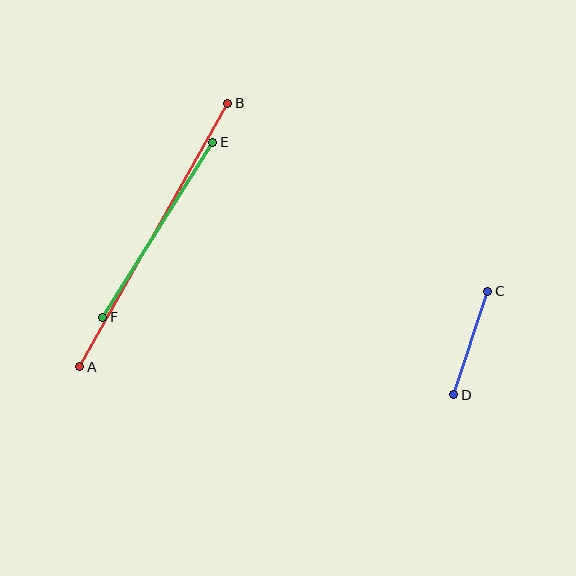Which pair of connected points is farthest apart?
Points A and B are farthest apart.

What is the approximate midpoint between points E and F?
The midpoint is at approximately (158, 230) pixels.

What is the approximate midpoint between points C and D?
The midpoint is at approximately (471, 343) pixels.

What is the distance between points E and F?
The distance is approximately 207 pixels.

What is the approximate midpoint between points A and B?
The midpoint is at approximately (154, 235) pixels.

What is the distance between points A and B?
The distance is approximately 303 pixels.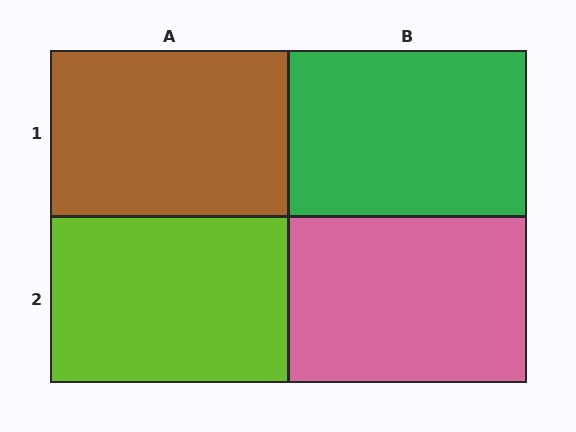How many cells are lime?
1 cell is lime.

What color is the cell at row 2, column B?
Pink.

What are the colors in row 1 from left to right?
Brown, green.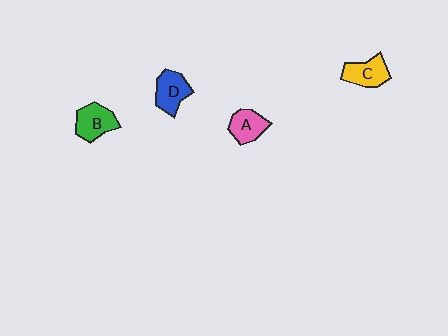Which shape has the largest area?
Shape B (green).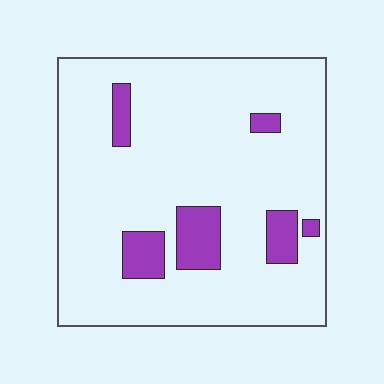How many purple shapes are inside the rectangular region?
6.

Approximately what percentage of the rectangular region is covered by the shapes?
Approximately 10%.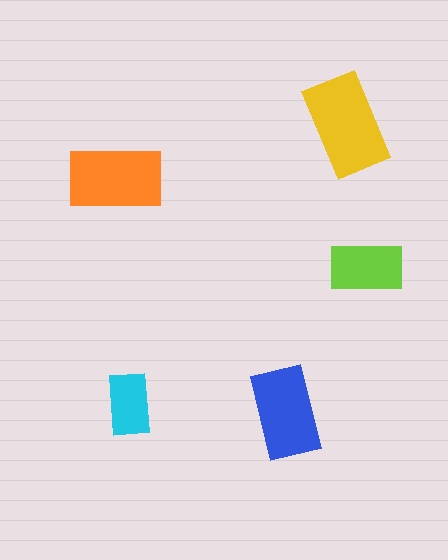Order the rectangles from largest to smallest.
the yellow one, the orange one, the blue one, the lime one, the cyan one.